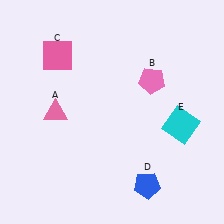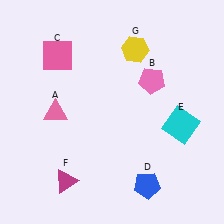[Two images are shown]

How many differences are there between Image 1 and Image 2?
There are 2 differences between the two images.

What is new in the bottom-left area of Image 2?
A magenta triangle (F) was added in the bottom-left area of Image 2.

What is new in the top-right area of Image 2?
A yellow hexagon (G) was added in the top-right area of Image 2.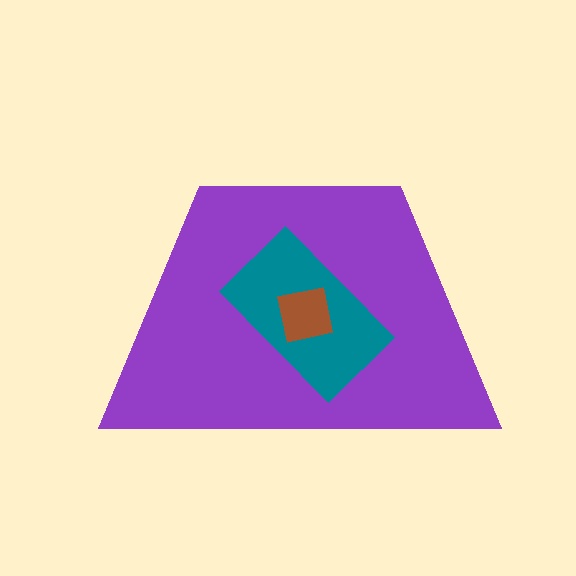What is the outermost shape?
The purple trapezoid.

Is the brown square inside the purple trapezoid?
Yes.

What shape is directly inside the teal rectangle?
The brown square.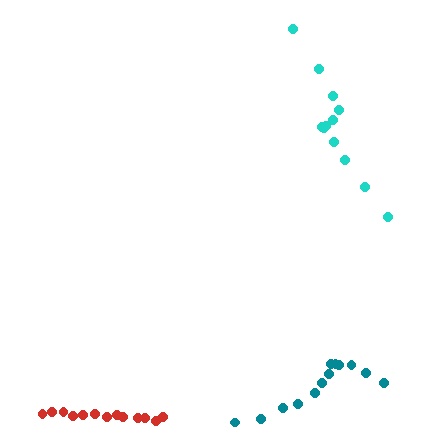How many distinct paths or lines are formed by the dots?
There are 3 distinct paths.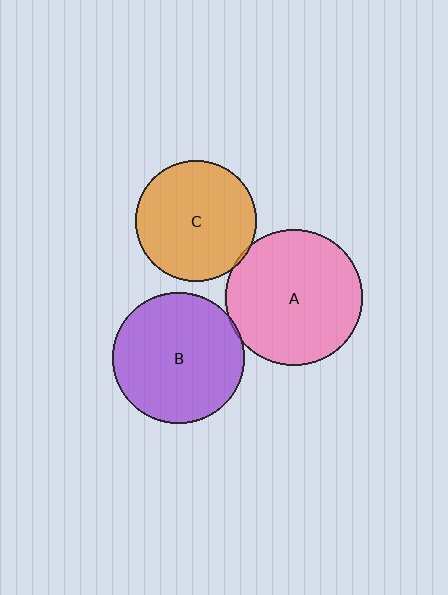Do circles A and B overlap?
Yes.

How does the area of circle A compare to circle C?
Approximately 1.3 times.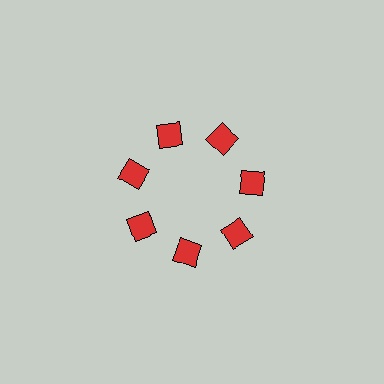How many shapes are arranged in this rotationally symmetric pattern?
There are 7 shapes, arranged in 7 groups of 1.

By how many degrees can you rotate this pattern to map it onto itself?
The pattern maps onto itself every 51 degrees of rotation.